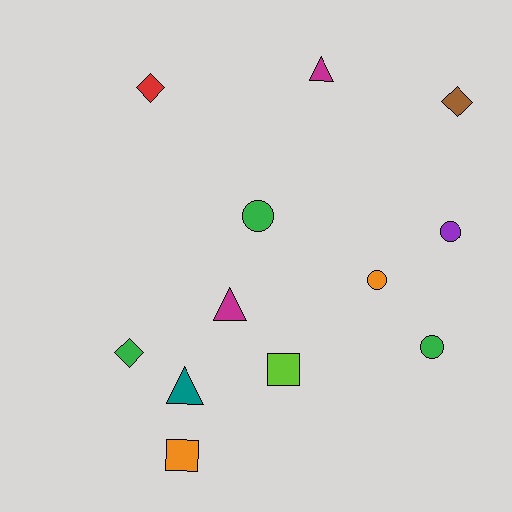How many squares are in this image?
There are 2 squares.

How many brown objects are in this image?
There is 1 brown object.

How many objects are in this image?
There are 12 objects.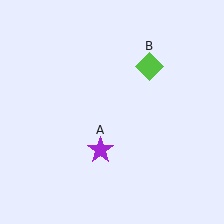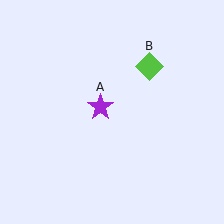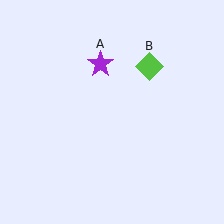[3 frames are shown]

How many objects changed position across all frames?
1 object changed position: purple star (object A).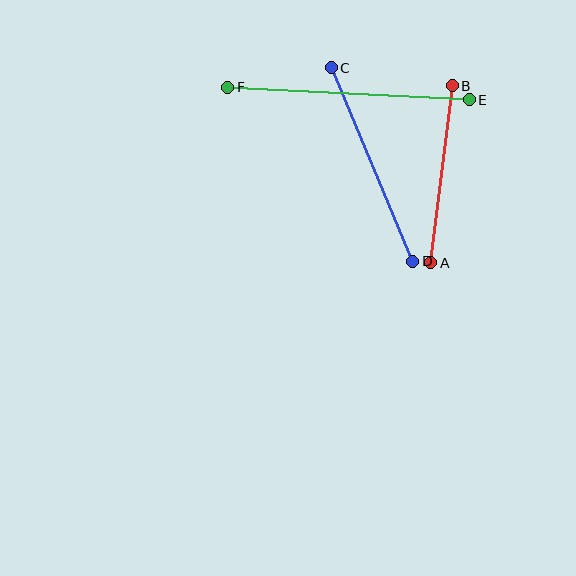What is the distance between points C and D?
The distance is approximately 210 pixels.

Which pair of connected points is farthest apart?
Points E and F are farthest apart.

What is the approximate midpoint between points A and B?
The midpoint is at approximately (441, 174) pixels.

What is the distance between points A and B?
The distance is approximately 178 pixels.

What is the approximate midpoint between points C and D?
The midpoint is at approximately (372, 164) pixels.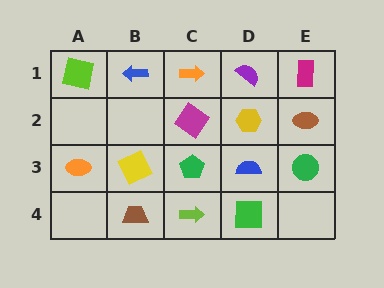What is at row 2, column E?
A brown ellipse.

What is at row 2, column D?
A yellow hexagon.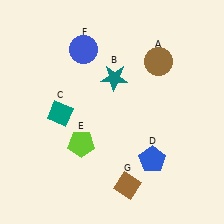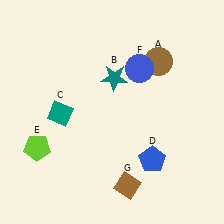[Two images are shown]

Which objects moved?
The objects that moved are: the lime pentagon (E), the blue circle (F).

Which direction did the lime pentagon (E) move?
The lime pentagon (E) moved left.